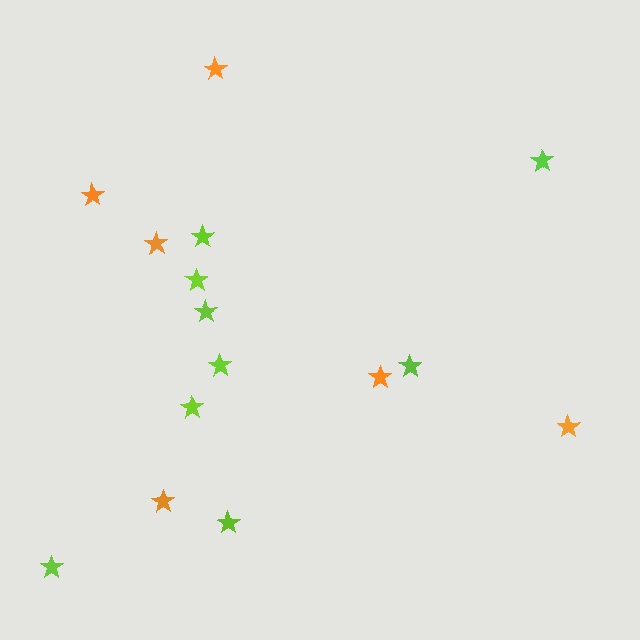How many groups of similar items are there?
There are 2 groups: one group of orange stars (6) and one group of lime stars (9).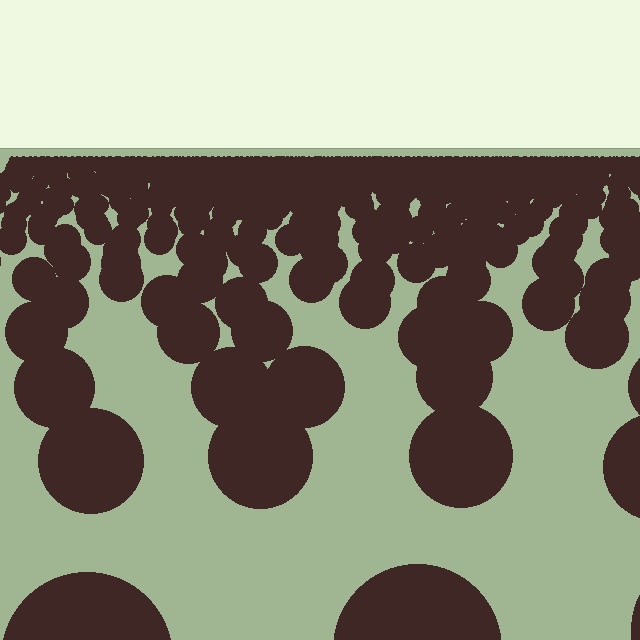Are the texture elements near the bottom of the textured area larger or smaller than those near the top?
Larger. Near the bottom, elements are closer to the viewer and appear at a bigger on-screen size.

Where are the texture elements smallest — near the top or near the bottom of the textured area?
Near the top.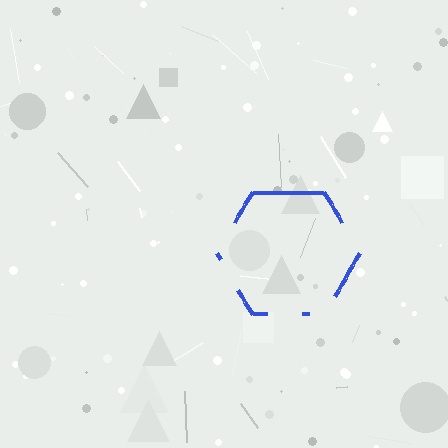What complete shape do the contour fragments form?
The contour fragments form a hexagon.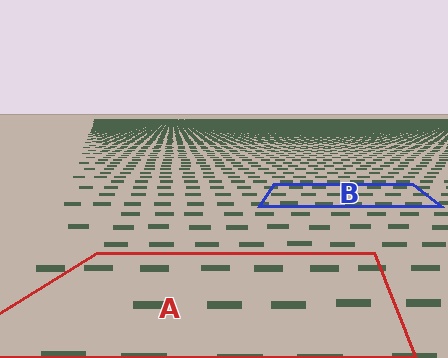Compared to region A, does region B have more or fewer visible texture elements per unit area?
Region B has more texture elements per unit area — they are packed more densely because it is farther away.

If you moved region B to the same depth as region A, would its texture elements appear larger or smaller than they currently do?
They would appear larger. At a closer depth, the same texture elements are projected at a bigger on-screen size.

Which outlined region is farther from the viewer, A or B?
Region B is farther from the viewer — the texture elements inside it appear smaller and more densely packed.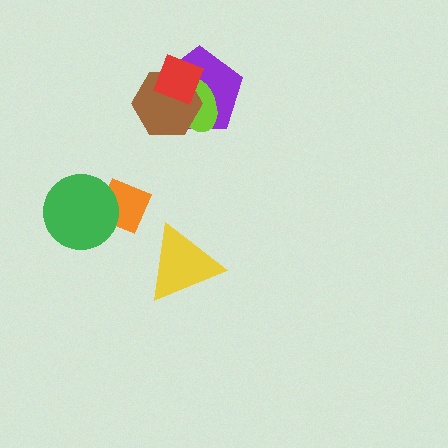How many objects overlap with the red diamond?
3 objects overlap with the red diamond.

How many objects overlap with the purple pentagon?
3 objects overlap with the purple pentagon.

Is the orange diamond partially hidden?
Yes, it is partially covered by another shape.